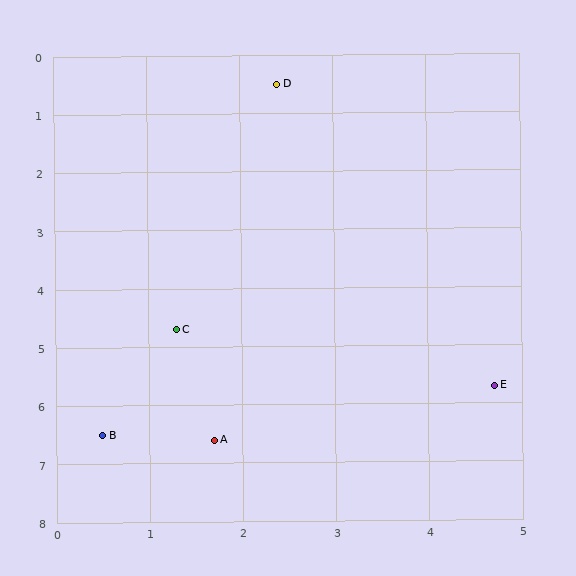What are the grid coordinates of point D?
Point D is at approximately (2.4, 0.5).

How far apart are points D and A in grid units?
Points D and A are about 6.1 grid units apart.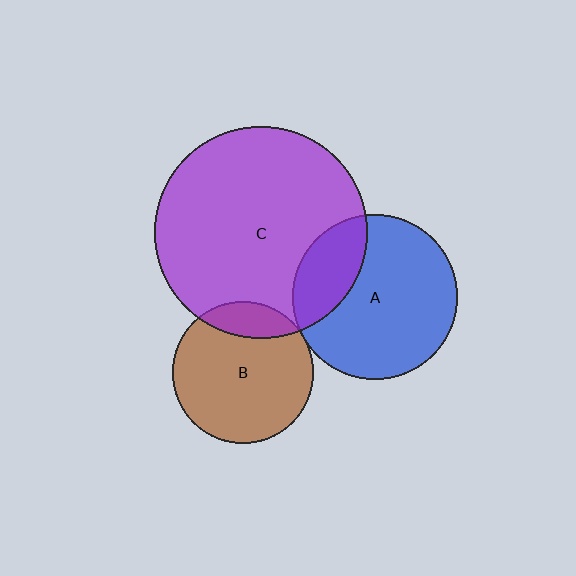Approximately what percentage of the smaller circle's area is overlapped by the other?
Approximately 25%.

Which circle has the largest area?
Circle C (purple).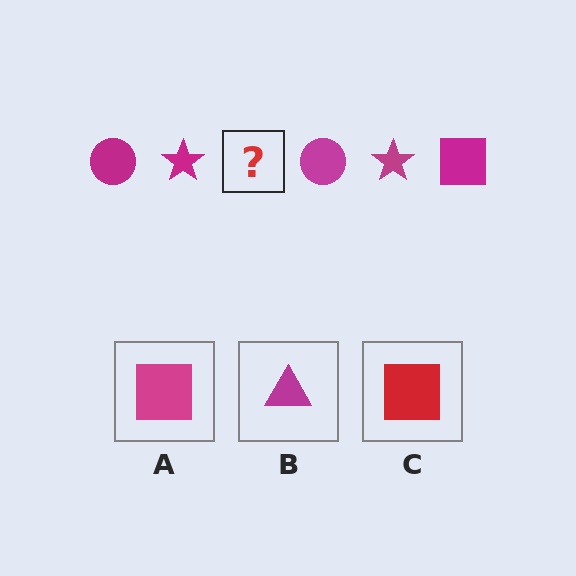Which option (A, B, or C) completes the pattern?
A.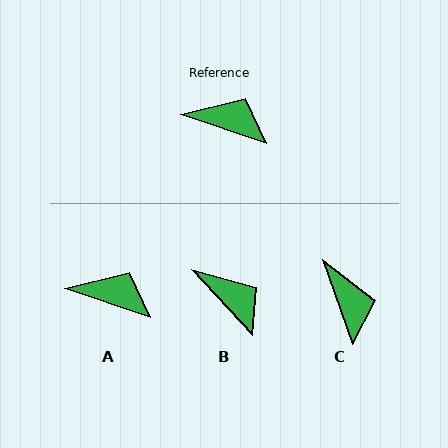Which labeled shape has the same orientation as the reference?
A.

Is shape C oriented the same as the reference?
No, it is off by about 52 degrees.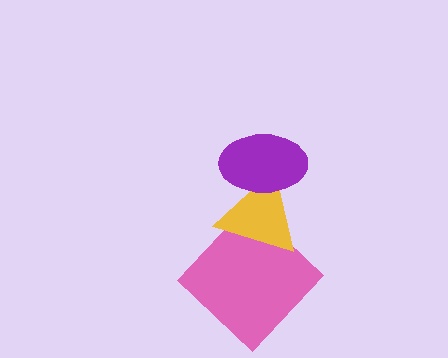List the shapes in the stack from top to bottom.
From top to bottom: the purple ellipse, the yellow triangle, the pink diamond.